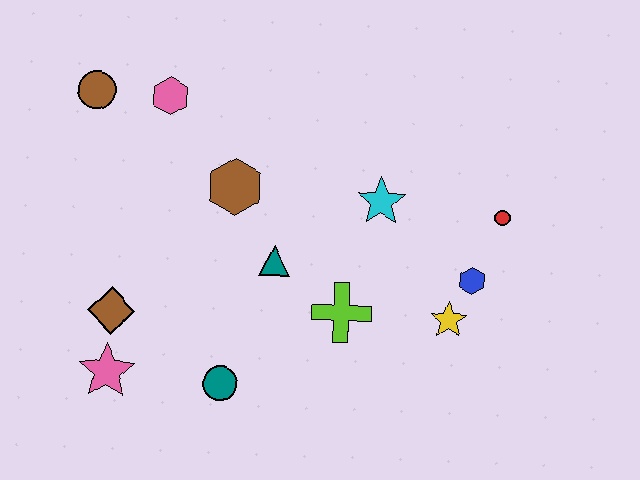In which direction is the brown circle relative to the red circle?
The brown circle is to the left of the red circle.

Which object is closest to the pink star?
The brown diamond is closest to the pink star.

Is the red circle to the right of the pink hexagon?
Yes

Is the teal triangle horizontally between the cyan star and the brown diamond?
Yes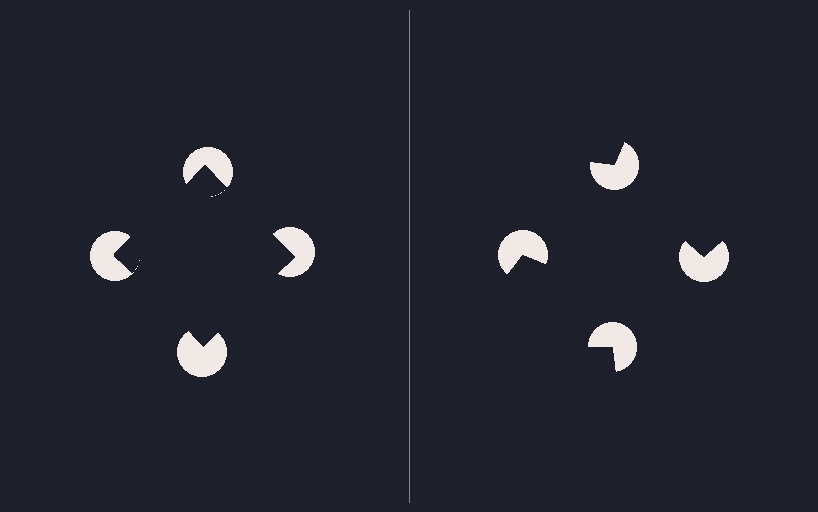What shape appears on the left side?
An illusory square.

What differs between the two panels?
The pac-man discs are positioned identically on both sides; only the wedge orientations differ. On the left they align to a square; on the right they are misaligned.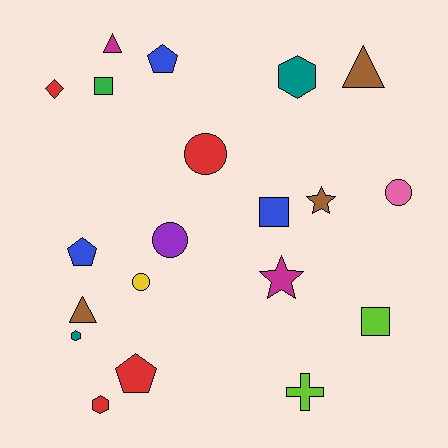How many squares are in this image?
There are 3 squares.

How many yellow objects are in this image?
There is 1 yellow object.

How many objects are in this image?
There are 20 objects.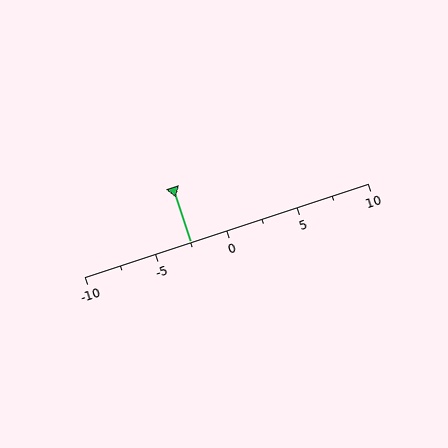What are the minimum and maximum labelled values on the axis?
The axis runs from -10 to 10.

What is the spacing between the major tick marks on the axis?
The major ticks are spaced 5 apart.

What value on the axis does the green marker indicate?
The marker indicates approximately -2.5.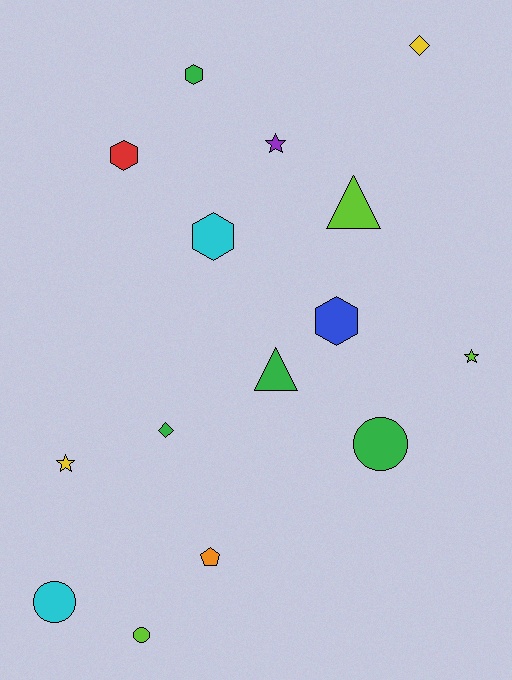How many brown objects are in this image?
There are no brown objects.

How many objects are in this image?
There are 15 objects.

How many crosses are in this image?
There are no crosses.